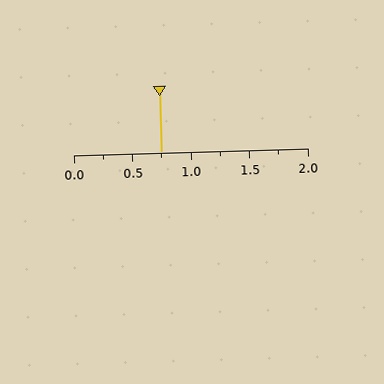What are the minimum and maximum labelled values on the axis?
The axis runs from 0.0 to 2.0.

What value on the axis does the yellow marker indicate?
The marker indicates approximately 0.75.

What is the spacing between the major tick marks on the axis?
The major ticks are spaced 0.5 apart.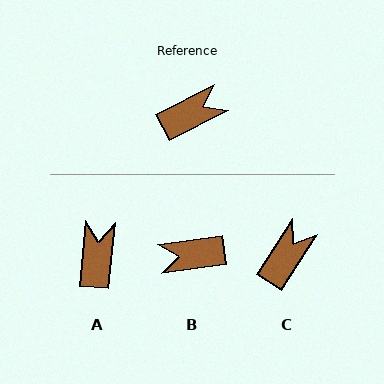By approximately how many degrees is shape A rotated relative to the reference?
Approximately 57 degrees counter-clockwise.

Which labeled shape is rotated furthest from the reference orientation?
B, about 161 degrees away.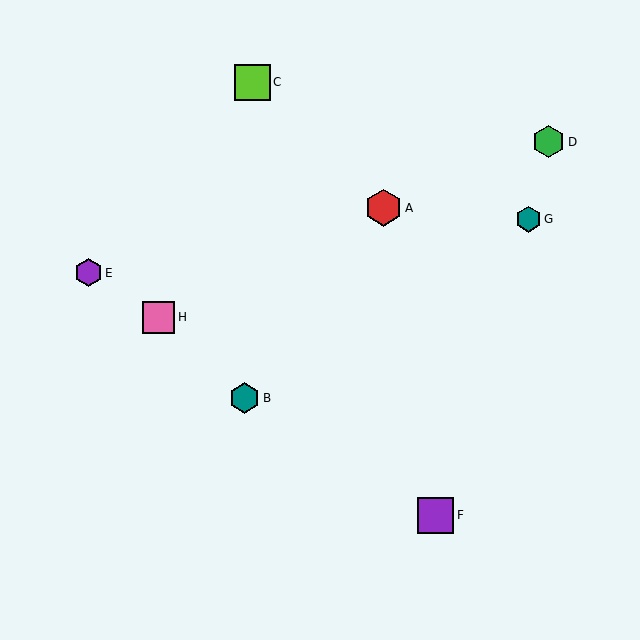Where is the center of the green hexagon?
The center of the green hexagon is at (549, 142).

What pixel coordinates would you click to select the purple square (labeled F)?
Click at (436, 515) to select the purple square F.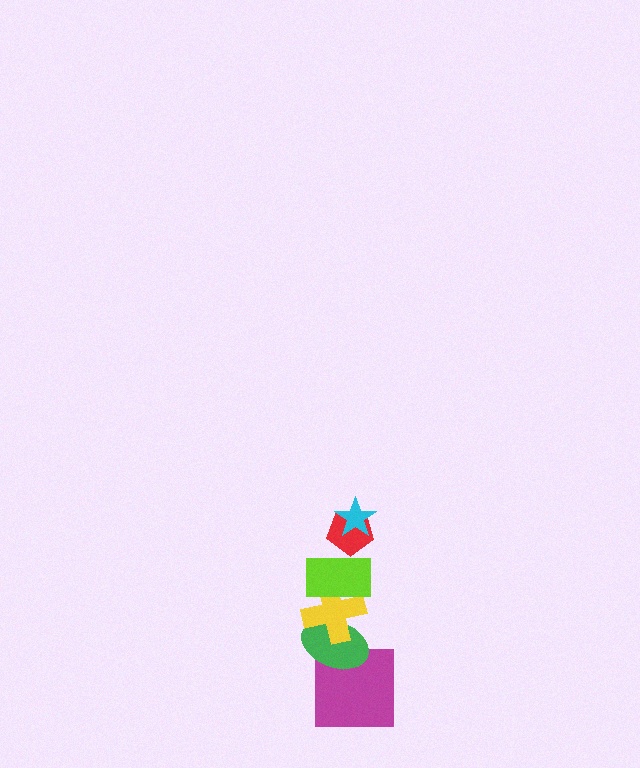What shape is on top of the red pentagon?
The cyan star is on top of the red pentagon.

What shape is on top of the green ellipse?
The yellow cross is on top of the green ellipse.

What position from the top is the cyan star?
The cyan star is 1st from the top.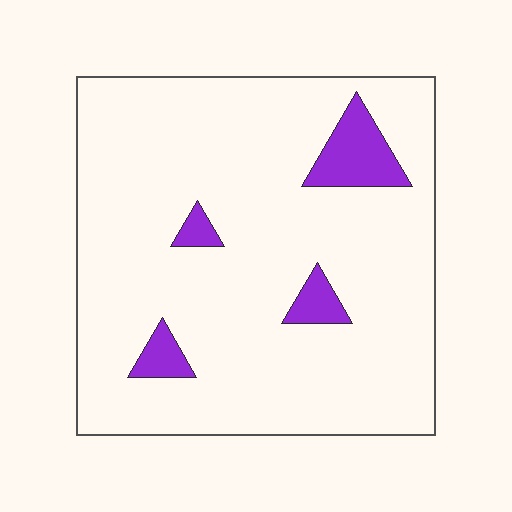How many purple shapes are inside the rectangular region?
4.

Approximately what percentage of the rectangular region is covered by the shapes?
Approximately 10%.